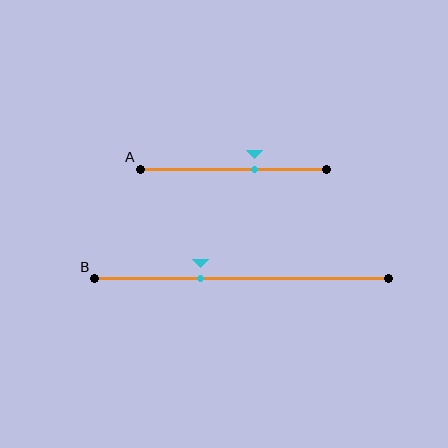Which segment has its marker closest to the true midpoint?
Segment A has its marker closest to the true midpoint.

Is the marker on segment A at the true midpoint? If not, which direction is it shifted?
No, the marker on segment A is shifted to the right by about 11% of the segment length.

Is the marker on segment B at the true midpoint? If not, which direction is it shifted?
No, the marker on segment B is shifted to the left by about 14% of the segment length.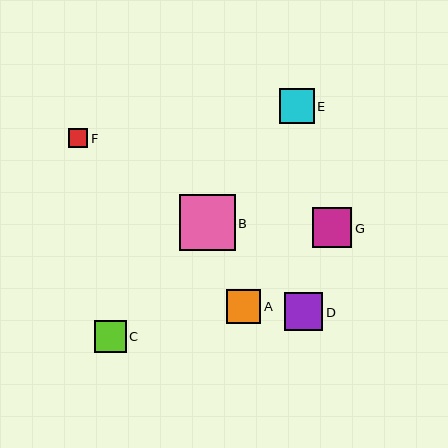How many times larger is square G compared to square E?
Square G is approximately 1.1 times the size of square E.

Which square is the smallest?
Square F is the smallest with a size of approximately 19 pixels.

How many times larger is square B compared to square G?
Square B is approximately 1.4 times the size of square G.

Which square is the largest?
Square B is the largest with a size of approximately 56 pixels.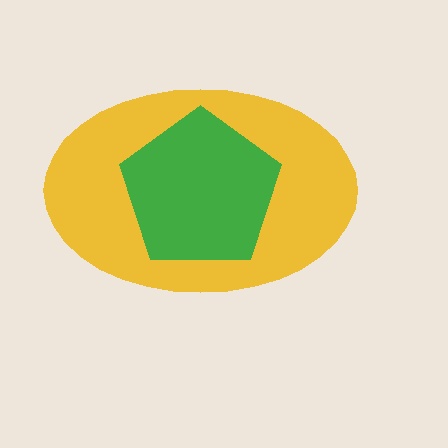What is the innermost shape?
The green pentagon.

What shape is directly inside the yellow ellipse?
The green pentagon.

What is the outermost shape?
The yellow ellipse.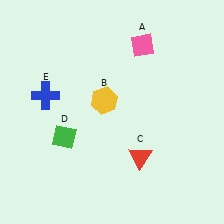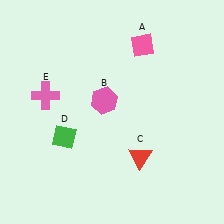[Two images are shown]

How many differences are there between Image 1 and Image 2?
There are 2 differences between the two images.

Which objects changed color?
B changed from yellow to pink. E changed from blue to pink.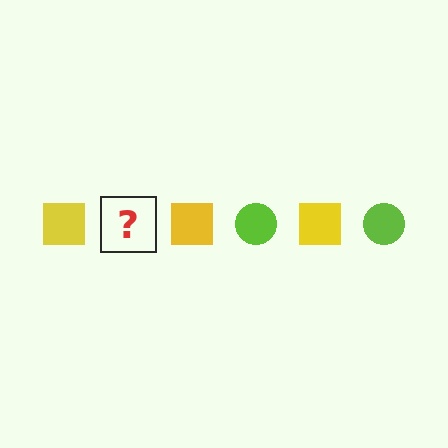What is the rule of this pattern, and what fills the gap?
The rule is that the pattern alternates between yellow square and lime circle. The gap should be filled with a lime circle.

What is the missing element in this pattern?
The missing element is a lime circle.